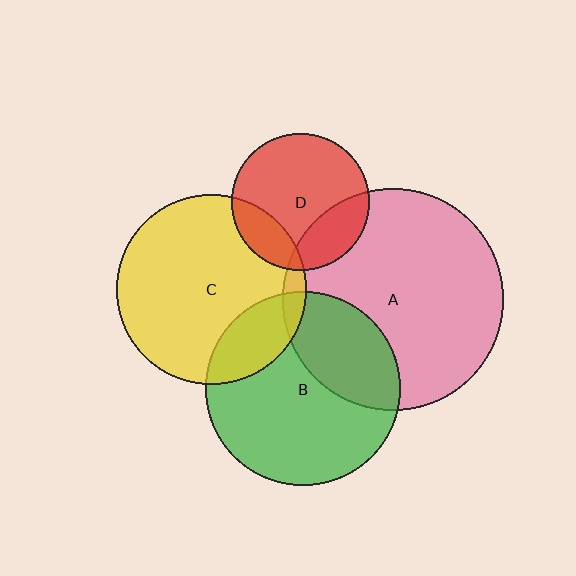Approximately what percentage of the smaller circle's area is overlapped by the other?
Approximately 20%.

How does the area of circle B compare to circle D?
Approximately 2.0 times.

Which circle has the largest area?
Circle A (pink).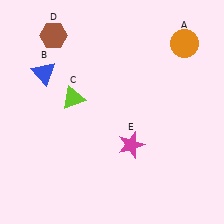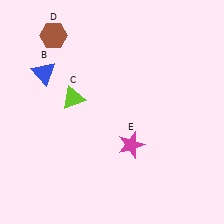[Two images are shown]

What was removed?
The orange circle (A) was removed in Image 2.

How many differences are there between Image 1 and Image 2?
There is 1 difference between the two images.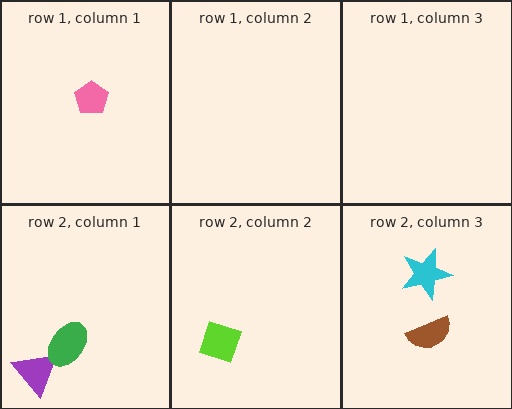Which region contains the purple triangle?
The row 2, column 1 region.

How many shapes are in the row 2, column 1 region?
2.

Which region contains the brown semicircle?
The row 2, column 3 region.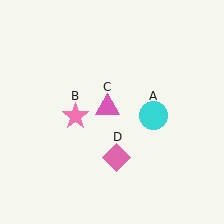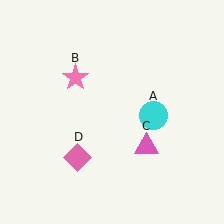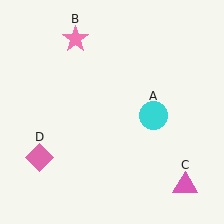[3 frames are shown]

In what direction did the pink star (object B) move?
The pink star (object B) moved up.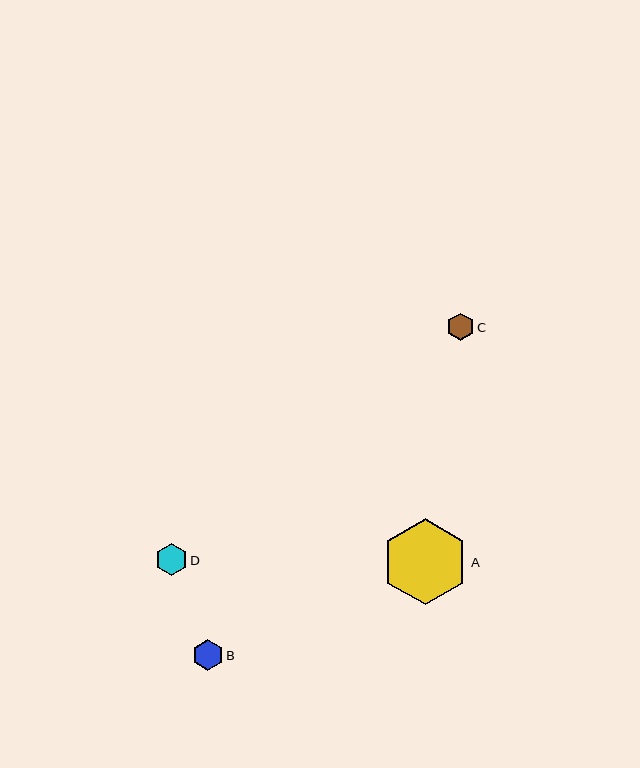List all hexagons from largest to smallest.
From largest to smallest: A, D, B, C.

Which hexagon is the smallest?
Hexagon C is the smallest with a size of approximately 27 pixels.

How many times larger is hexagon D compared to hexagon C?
Hexagon D is approximately 1.2 times the size of hexagon C.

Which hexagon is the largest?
Hexagon A is the largest with a size of approximately 86 pixels.